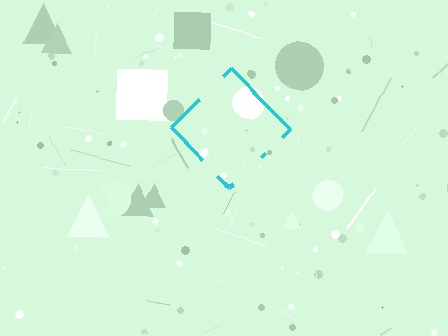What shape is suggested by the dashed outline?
The dashed outline suggests a diamond.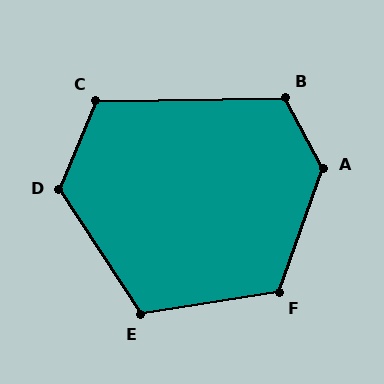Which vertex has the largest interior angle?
A, at approximately 133 degrees.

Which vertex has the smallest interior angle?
C, at approximately 113 degrees.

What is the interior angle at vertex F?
Approximately 119 degrees (obtuse).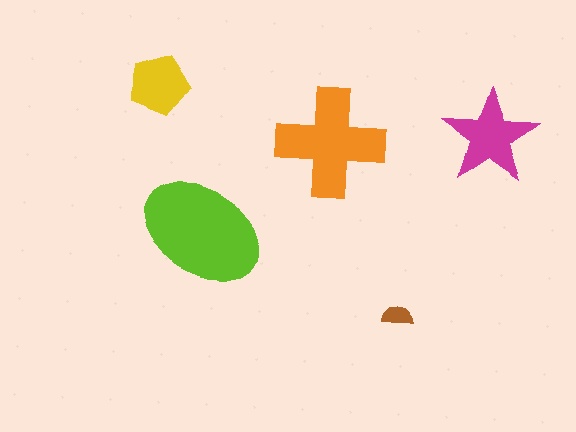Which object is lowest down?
The brown semicircle is bottommost.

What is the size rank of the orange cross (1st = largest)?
2nd.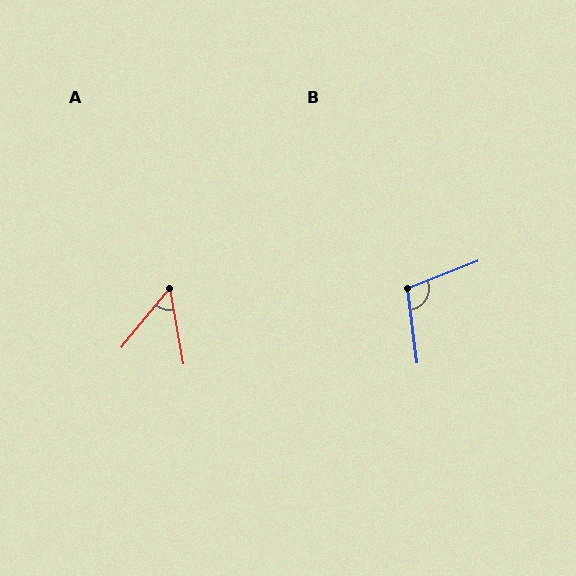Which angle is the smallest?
A, at approximately 50 degrees.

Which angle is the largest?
B, at approximately 104 degrees.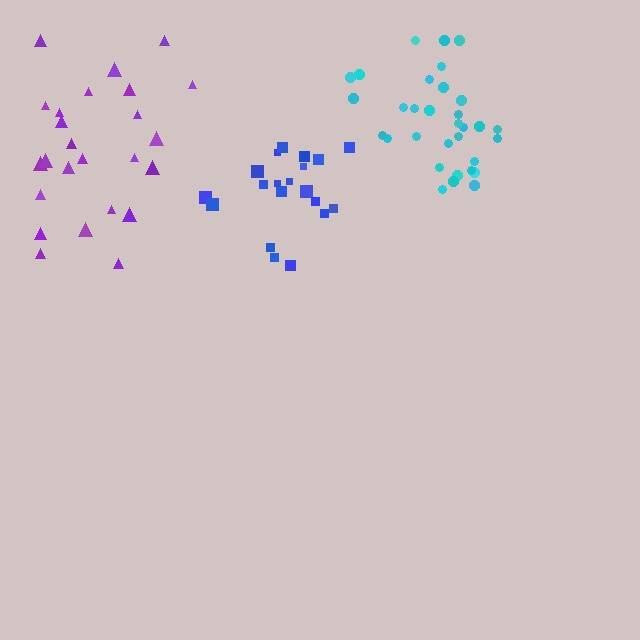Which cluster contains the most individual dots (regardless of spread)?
Cyan (32).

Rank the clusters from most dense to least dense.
blue, cyan, purple.